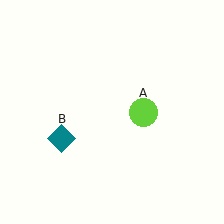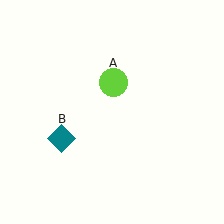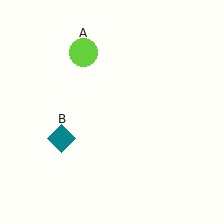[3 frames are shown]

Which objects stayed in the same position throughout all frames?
Teal diamond (object B) remained stationary.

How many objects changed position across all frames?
1 object changed position: lime circle (object A).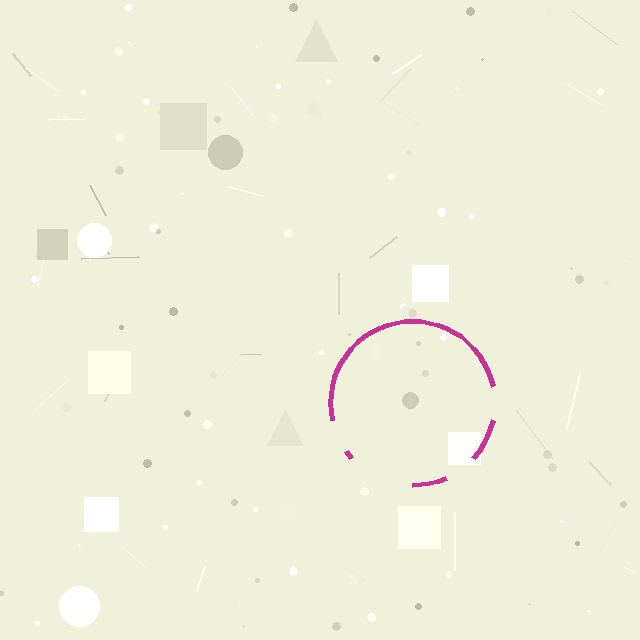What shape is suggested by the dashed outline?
The dashed outline suggests a circle.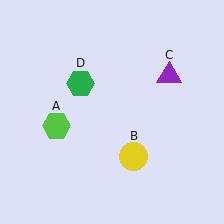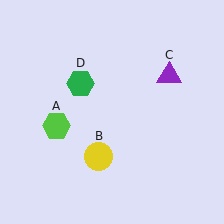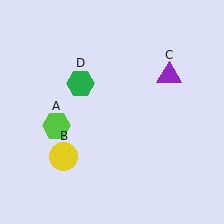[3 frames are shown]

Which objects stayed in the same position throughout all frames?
Lime hexagon (object A) and purple triangle (object C) and green hexagon (object D) remained stationary.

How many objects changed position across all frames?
1 object changed position: yellow circle (object B).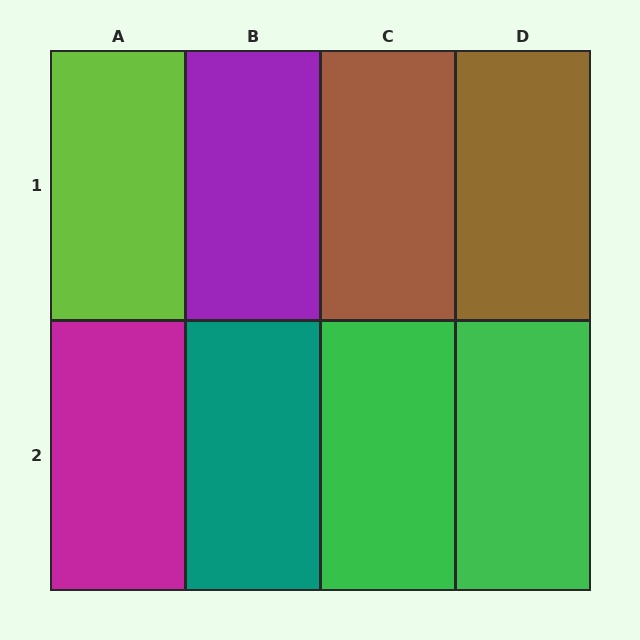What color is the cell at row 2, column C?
Green.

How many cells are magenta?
1 cell is magenta.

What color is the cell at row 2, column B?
Teal.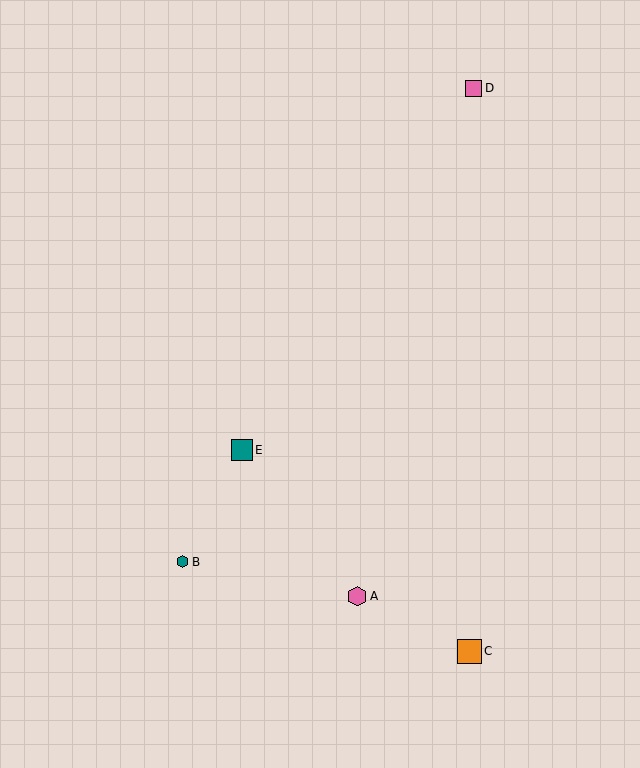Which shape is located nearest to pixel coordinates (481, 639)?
The orange square (labeled C) at (469, 651) is nearest to that location.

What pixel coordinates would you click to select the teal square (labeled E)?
Click at (242, 450) to select the teal square E.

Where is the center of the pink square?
The center of the pink square is at (474, 88).